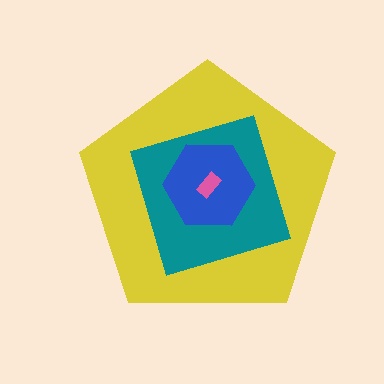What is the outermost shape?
The yellow pentagon.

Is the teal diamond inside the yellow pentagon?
Yes.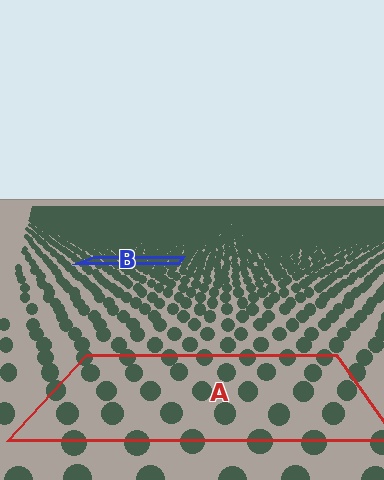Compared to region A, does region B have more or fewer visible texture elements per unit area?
Region B has more texture elements per unit area — they are packed more densely because it is farther away.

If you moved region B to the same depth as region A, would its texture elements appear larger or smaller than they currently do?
They would appear larger. At a closer depth, the same texture elements are projected at a bigger on-screen size.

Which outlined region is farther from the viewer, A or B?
Region B is farther from the viewer — the texture elements inside it appear smaller and more densely packed.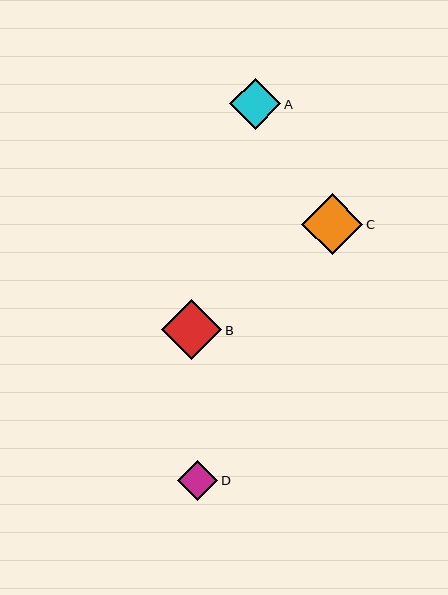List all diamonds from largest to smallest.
From largest to smallest: C, B, A, D.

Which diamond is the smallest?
Diamond D is the smallest with a size of approximately 40 pixels.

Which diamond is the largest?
Diamond C is the largest with a size of approximately 61 pixels.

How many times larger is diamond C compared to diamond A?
Diamond C is approximately 1.2 times the size of diamond A.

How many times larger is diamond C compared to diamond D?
Diamond C is approximately 1.5 times the size of diamond D.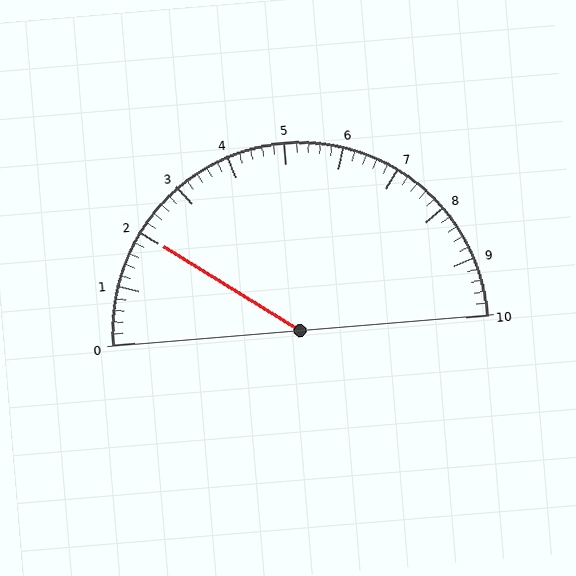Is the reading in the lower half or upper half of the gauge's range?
The reading is in the lower half of the range (0 to 10).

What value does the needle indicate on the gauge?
The needle indicates approximately 2.0.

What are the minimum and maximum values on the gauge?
The gauge ranges from 0 to 10.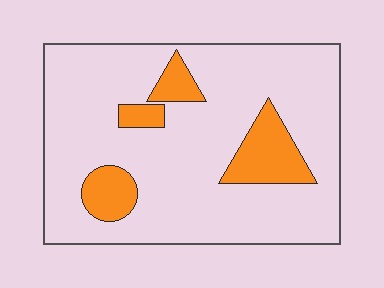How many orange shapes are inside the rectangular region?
4.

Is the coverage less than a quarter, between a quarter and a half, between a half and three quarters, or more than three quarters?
Less than a quarter.